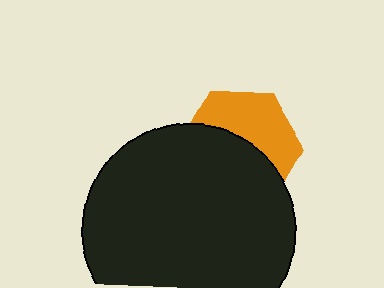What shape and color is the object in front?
The object in front is a black circle.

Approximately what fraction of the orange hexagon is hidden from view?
Roughly 55% of the orange hexagon is hidden behind the black circle.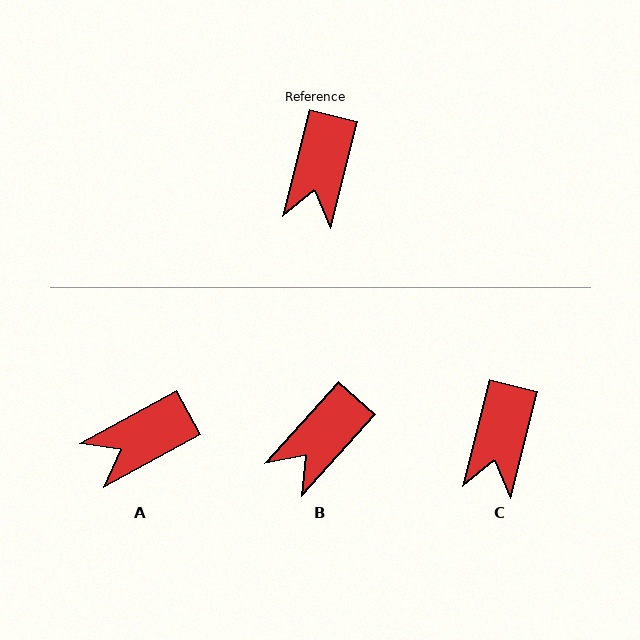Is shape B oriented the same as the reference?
No, it is off by about 27 degrees.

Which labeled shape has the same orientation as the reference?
C.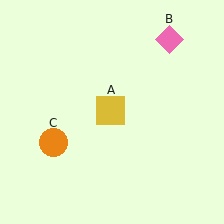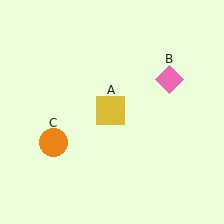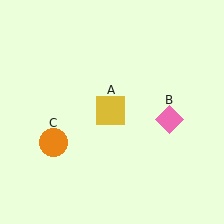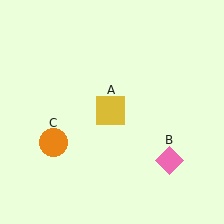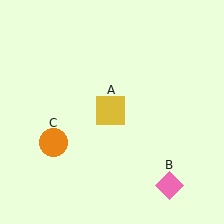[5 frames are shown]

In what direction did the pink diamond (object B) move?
The pink diamond (object B) moved down.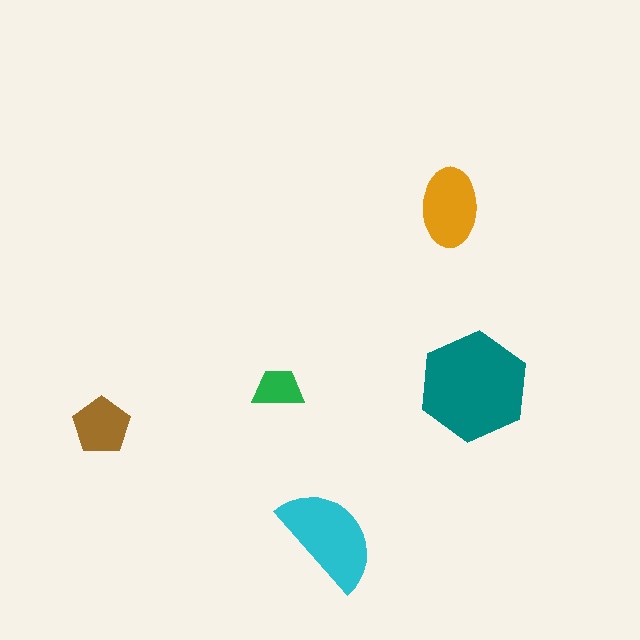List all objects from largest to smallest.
The teal hexagon, the cyan semicircle, the orange ellipse, the brown pentagon, the green trapezoid.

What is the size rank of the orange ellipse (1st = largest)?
3rd.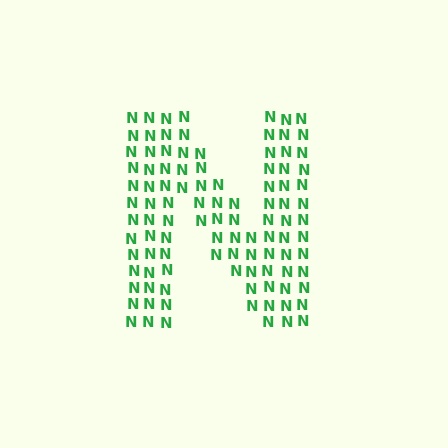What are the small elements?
The small elements are letter N's.